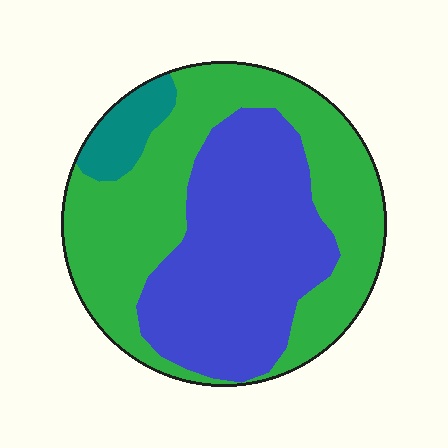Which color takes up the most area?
Green, at roughly 50%.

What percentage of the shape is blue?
Blue takes up between a third and a half of the shape.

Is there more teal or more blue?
Blue.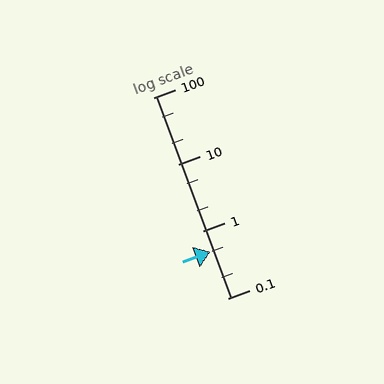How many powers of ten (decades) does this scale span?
The scale spans 3 decades, from 0.1 to 100.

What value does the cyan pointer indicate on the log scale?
The pointer indicates approximately 0.5.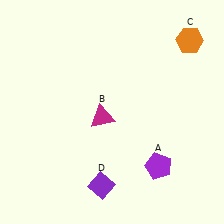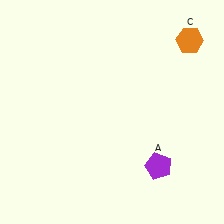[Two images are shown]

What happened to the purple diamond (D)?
The purple diamond (D) was removed in Image 2. It was in the bottom-left area of Image 1.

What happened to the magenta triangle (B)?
The magenta triangle (B) was removed in Image 2. It was in the bottom-left area of Image 1.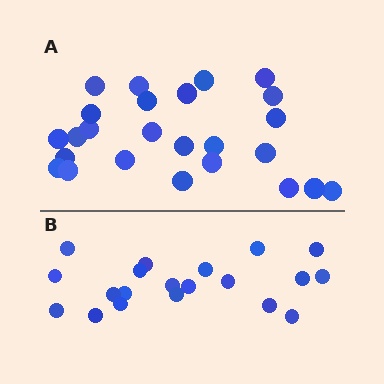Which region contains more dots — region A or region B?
Region A (the top region) has more dots.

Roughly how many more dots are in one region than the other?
Region A has about 5 more dots than region B.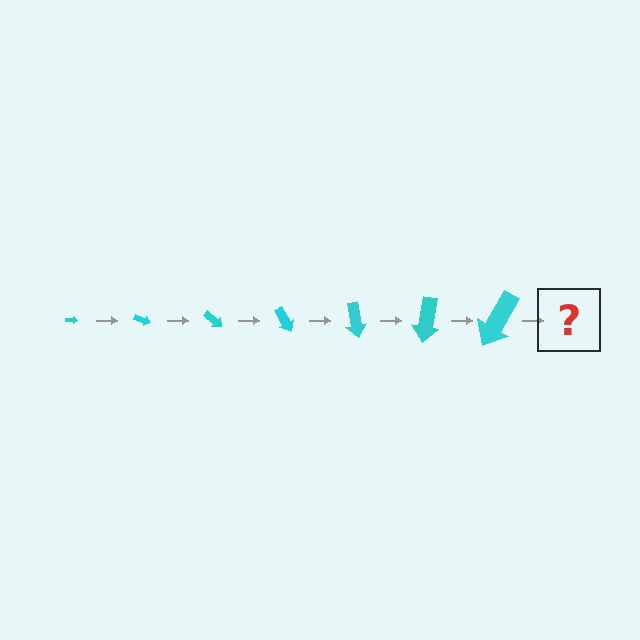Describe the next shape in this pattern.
It should be an arrow, larger than the previous one and rotated 140 degrees from the start.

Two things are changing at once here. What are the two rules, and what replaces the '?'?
The two rules are that the arrow grows larger each step and it rotates 20 degrees each step. The '?' should be an arrow, larger than the previous one and rotated 140 degrees from the start.